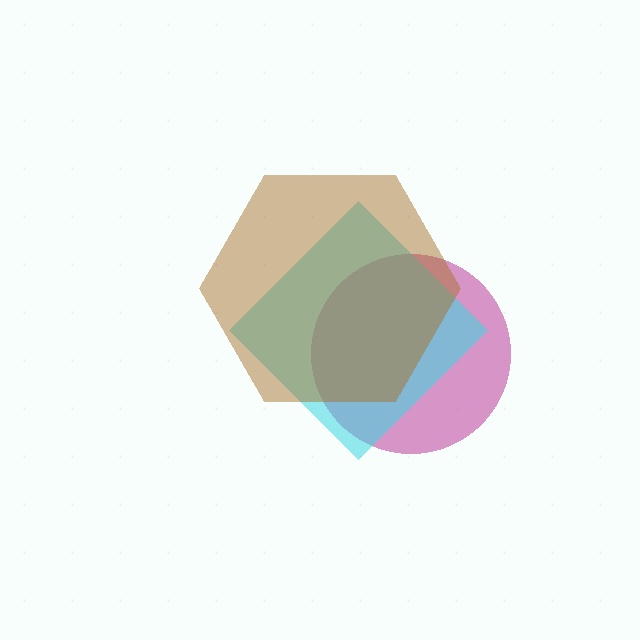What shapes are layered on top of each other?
The layered shapes are: a magenta circle, a cyan diamond, a brown hexagon.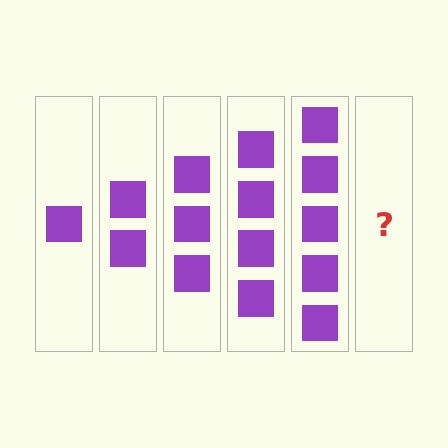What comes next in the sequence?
The next element should be 6 squares.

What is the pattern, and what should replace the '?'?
The pattern is that each step adds one more square. The '?' should be 6 squares.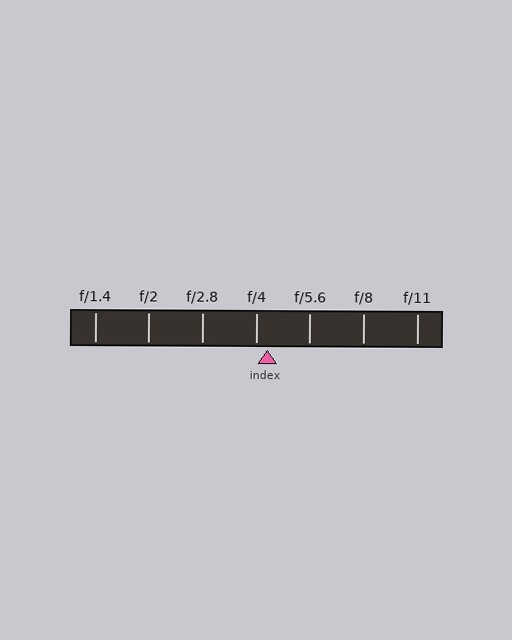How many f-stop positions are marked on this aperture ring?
There are 7 f-stop positions marked.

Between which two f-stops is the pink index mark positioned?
The index mark is between f/4 and f/5.6.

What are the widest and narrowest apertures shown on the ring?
The widest aperture shown is f/1.4 and the narrowest is f/11.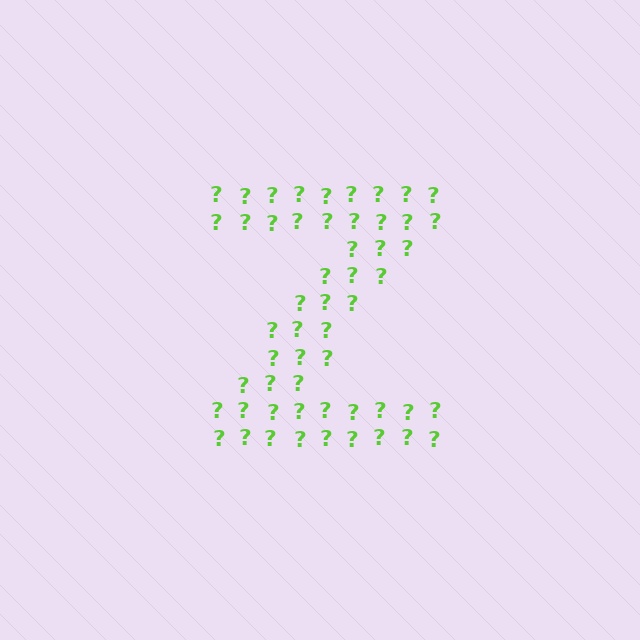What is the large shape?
The large shape is the letter Z.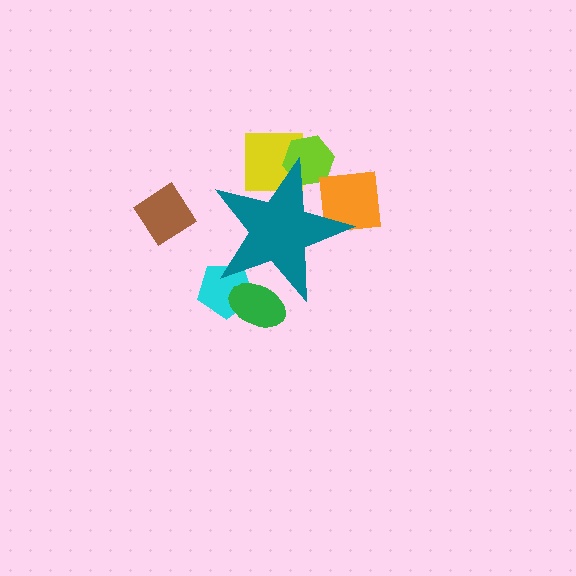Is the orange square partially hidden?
Yes, the orange square is partially hidden behind the teal star.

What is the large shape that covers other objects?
A teal star.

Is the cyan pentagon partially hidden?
Yes, the cyan pentagon is partially hidden behind the teal star.